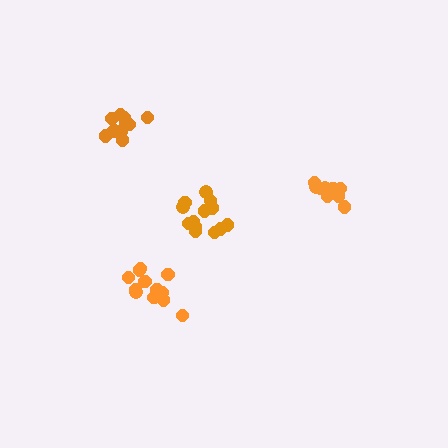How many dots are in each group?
Group 1: 11 dots, Group 2: 13 dots, Group 3: 10 dots, Group 4: 13 dots (47 total).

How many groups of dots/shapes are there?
There are 4 groups.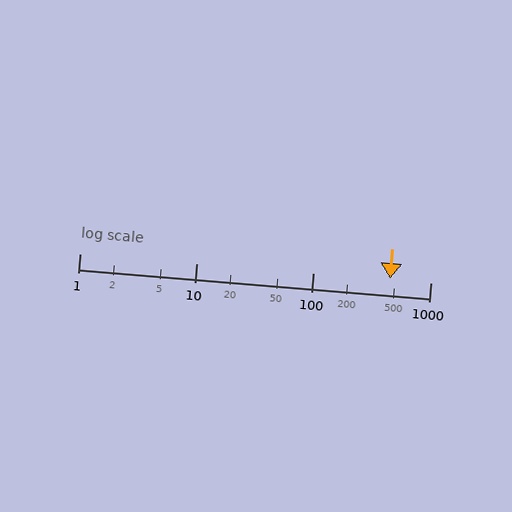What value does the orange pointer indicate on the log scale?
The pointer indicates approximately 450.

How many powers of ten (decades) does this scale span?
The scale spans 3 decades, from 1 to 1000.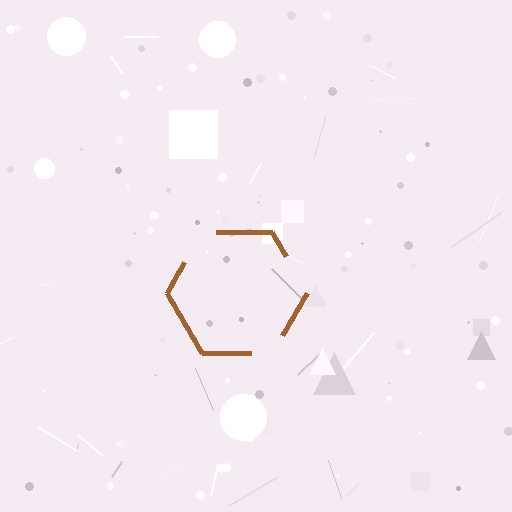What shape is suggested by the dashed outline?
The dashed outline suggests a hexagon.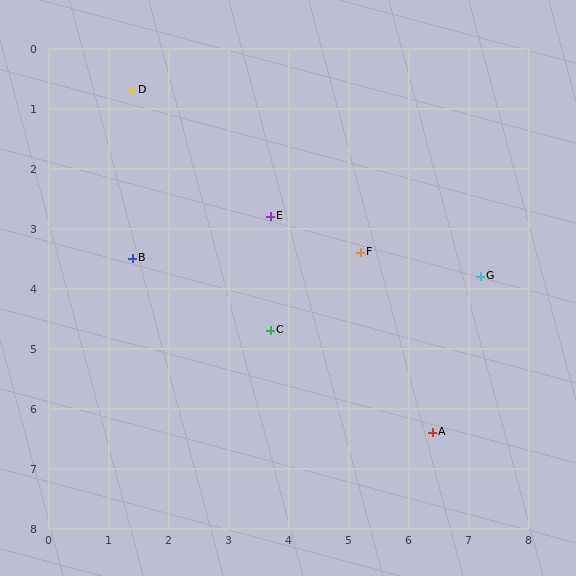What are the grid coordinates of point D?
Point D is at approximately (1.4, 0.7).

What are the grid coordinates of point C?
Point C is at approximately (3.7, 4.7).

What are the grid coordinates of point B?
Point B is at approximately (1.4, 3.5).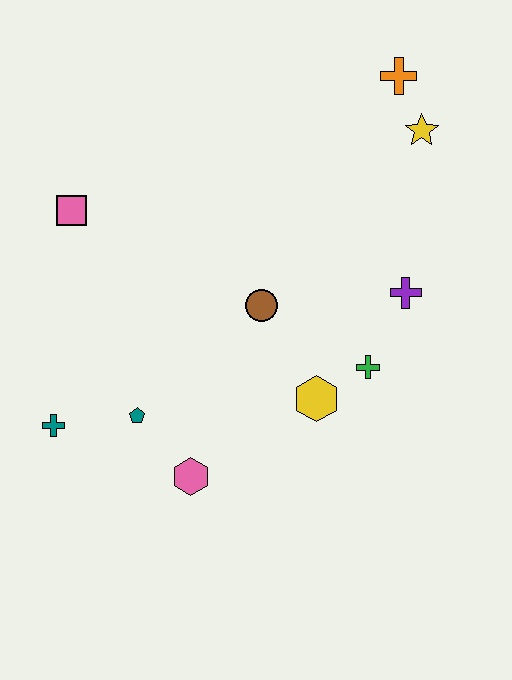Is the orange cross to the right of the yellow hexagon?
Yes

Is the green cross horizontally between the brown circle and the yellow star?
Yes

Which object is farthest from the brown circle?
The orange cross is farthest from the brown circle.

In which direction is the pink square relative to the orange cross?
The pink square is to the left of the orange cross.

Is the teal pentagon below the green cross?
Yes